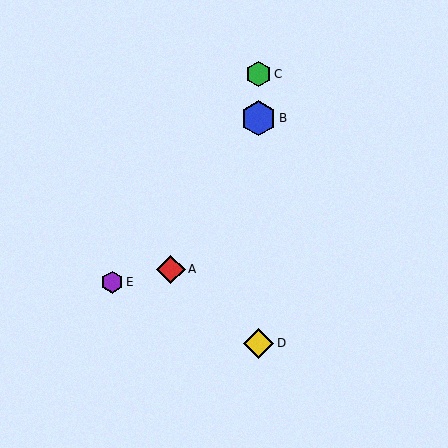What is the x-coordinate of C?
Object C is at x≈258.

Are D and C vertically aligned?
Yes, both are at x≈258.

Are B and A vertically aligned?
No, B is at x≈258 and A is at x≈171.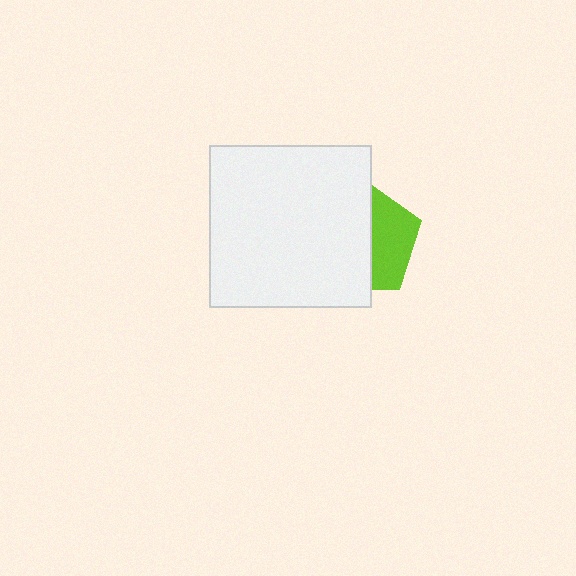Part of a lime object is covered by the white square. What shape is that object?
It is a pentagon.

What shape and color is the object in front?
The object in front is a white square.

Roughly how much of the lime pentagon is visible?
A small part of it is visible (roughly 40%).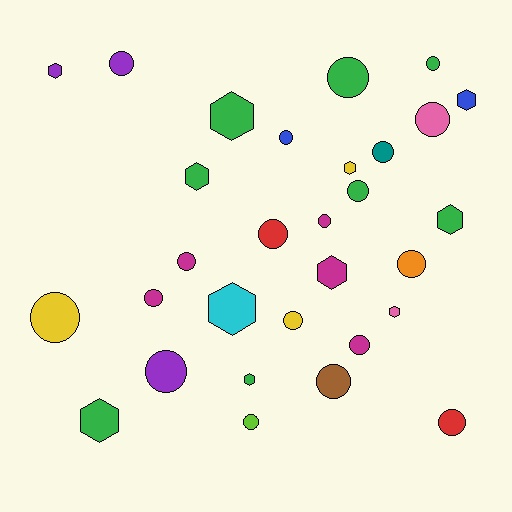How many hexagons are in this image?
There are 11 hexagons.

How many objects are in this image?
There are 30 objects.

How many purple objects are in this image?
There are 3 purple objects.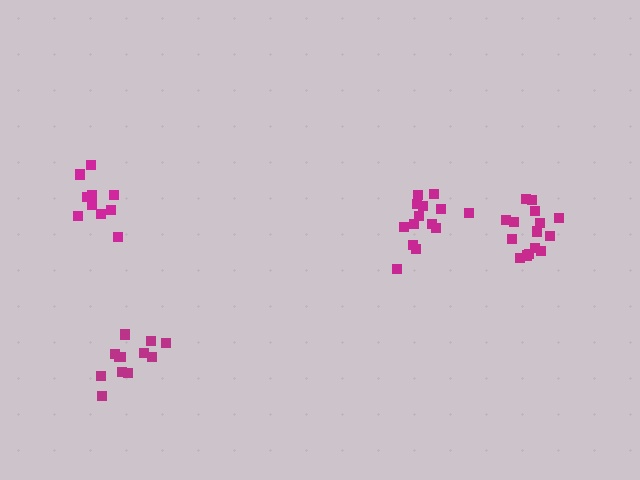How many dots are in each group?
Group 1: 12 dots, Group 2: 15 dots, Group 3: 10 dots, Group 4: 14 dots (51 total).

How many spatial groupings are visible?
There are 4 spatial groupings.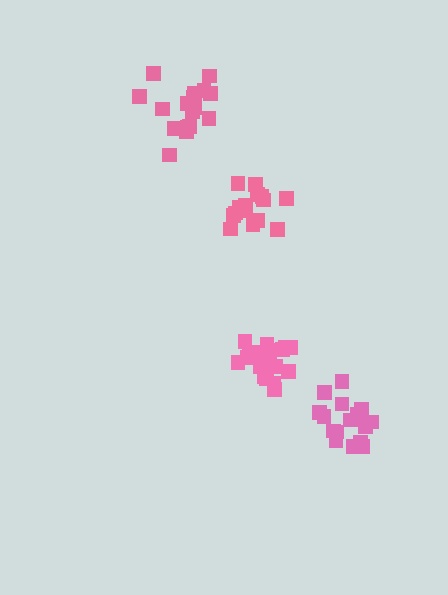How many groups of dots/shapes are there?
There are 4 groups.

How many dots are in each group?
Group 1: 20 dots, Group 2: 17 dots, Group 3: 19 dots, Group 4: 17 dots (73 total).